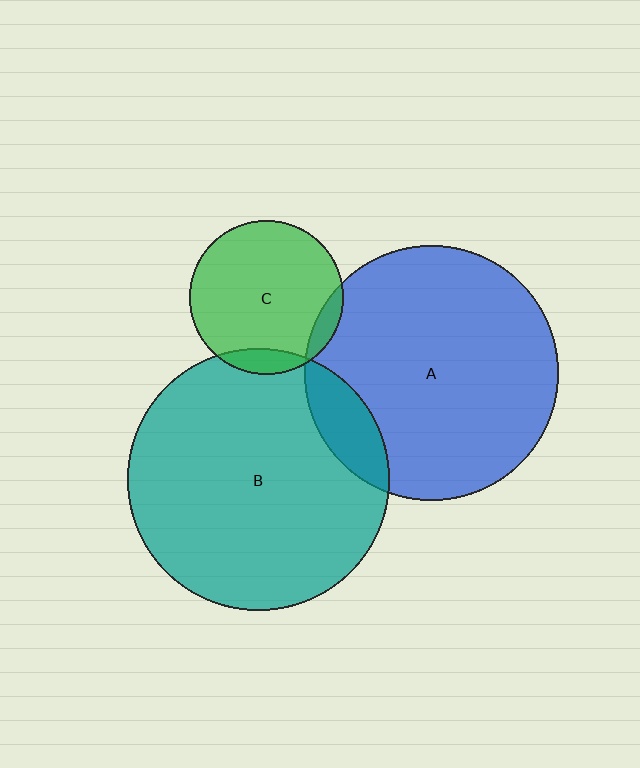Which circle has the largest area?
Circle B (teal).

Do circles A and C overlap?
Yes.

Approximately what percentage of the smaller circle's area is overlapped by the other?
Approximately 5%.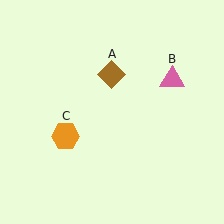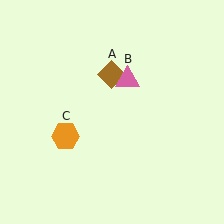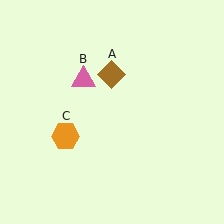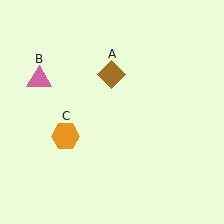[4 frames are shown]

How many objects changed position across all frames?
1 object changed position: pink triangle (object B).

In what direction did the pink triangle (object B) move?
The pink triangle (object B) moved left.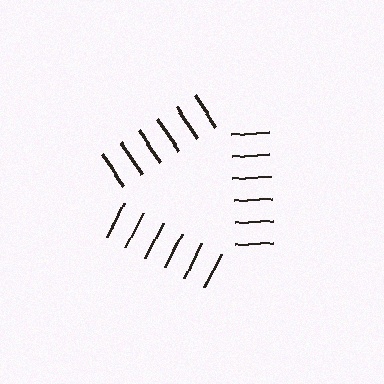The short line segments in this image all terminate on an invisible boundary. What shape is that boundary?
An illusory triangle — the line segments terminate on its edges but no continuous stroke is drawn.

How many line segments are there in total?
18 — 6 along each of the 3 edges.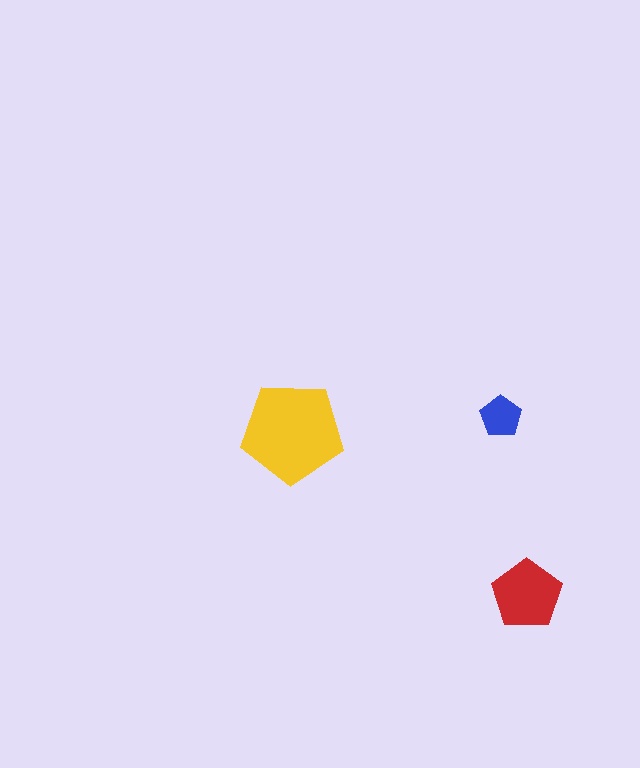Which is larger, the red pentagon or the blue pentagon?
The red one.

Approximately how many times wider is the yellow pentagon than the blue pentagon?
About 2.5 times wider.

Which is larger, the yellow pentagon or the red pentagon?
The yellow one.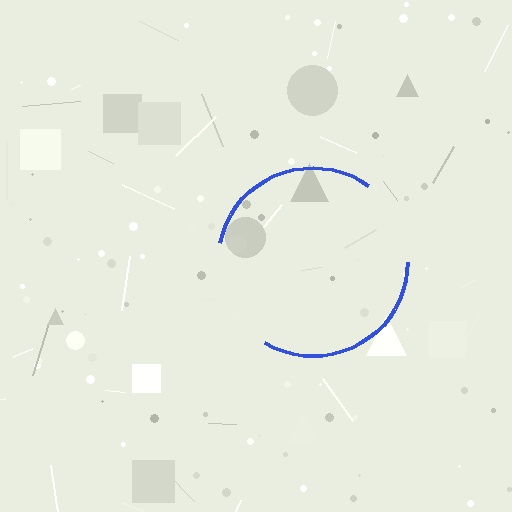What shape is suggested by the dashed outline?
The dashed outline suggests a circle.